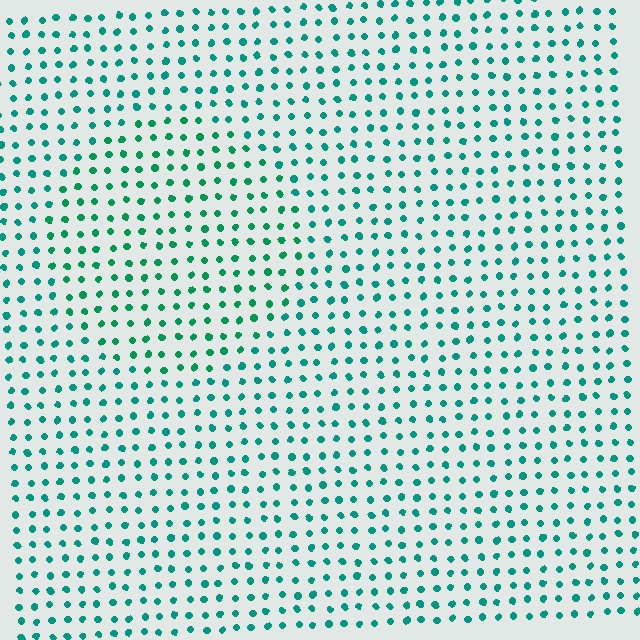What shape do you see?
I see a circle.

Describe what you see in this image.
The image is filled with small teal elements in a uniform arrangement. A circle-shaped region is visible where the elements are tinted to a slightly different hue, forming a subtle color boundary.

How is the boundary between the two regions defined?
The boundary is defined purely by a slight shift in hue (about 20 degrees). Spacing, size, and orientation are identical on both sides.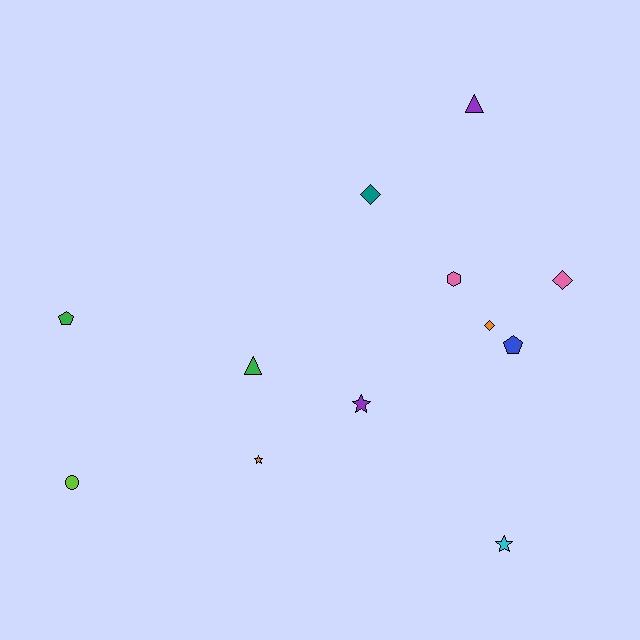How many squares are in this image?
There are no squares.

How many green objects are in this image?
There are 2 green objects.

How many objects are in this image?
There are 12 objects.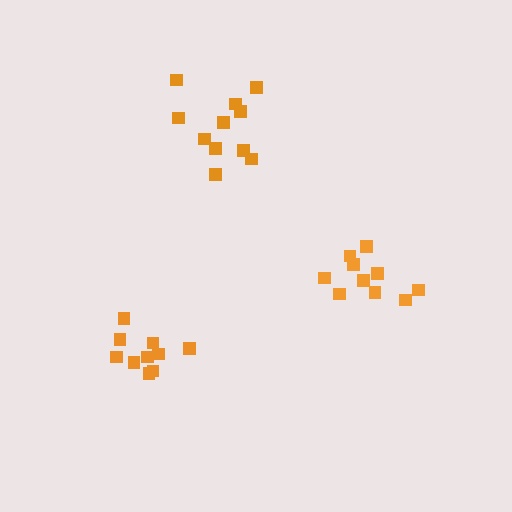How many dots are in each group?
Group 1: 10 dots, Group 2: 11 dots, Group 3: 10 dots (31 total).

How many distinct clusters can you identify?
There are 3 distinct clusters.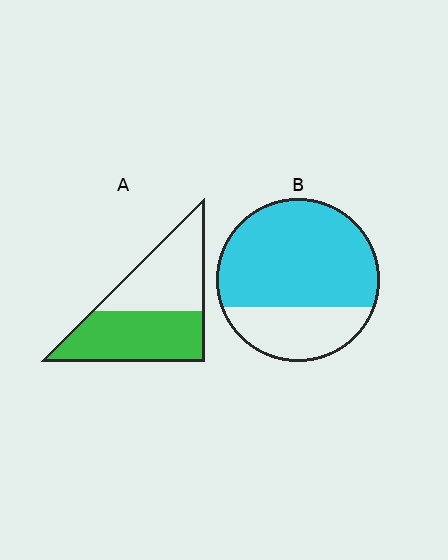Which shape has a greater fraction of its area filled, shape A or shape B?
Shape B.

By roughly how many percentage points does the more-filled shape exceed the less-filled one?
By roughly 20 percentage points (B over A).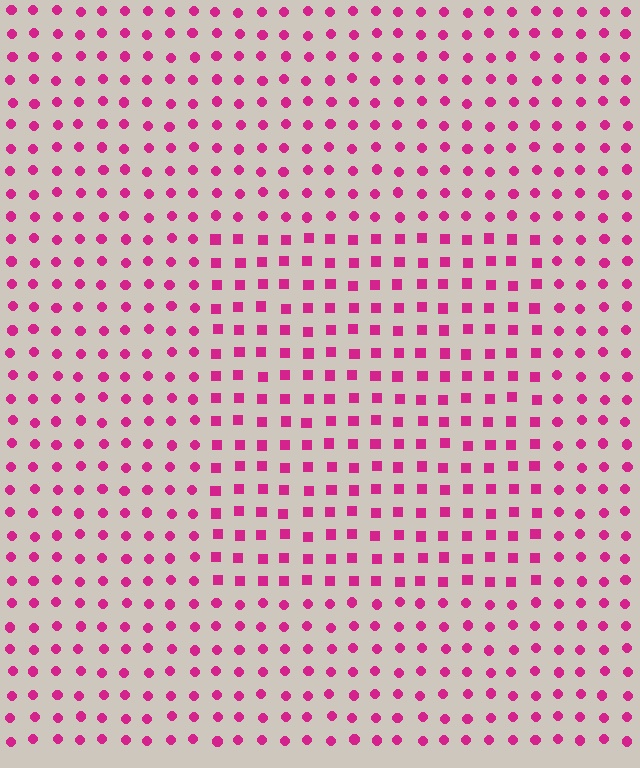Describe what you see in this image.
The image is filled with small magenta elements arranged in a uniform grid. A rectangle-shaped region contains squares, while the surrounding area contains circles. The boundary is defined purely by the change in element shape.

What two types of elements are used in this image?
The image uses squares inside the rectangle region and circles outside it.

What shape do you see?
I see a rectangle.